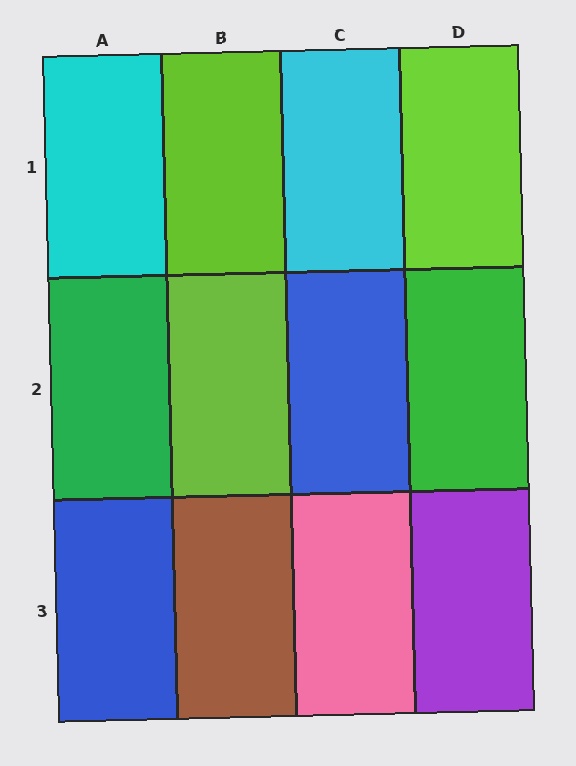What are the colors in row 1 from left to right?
Cyan, lime, cyan, lime.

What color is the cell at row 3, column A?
Blue.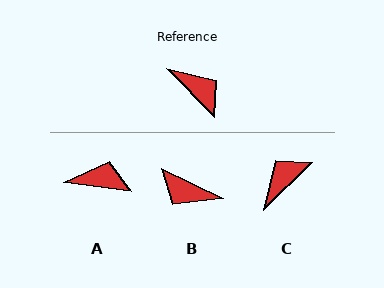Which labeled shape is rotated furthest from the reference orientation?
B, about 160 degrees away.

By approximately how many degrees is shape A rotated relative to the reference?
Approximately 38 degrees counter-clockwise.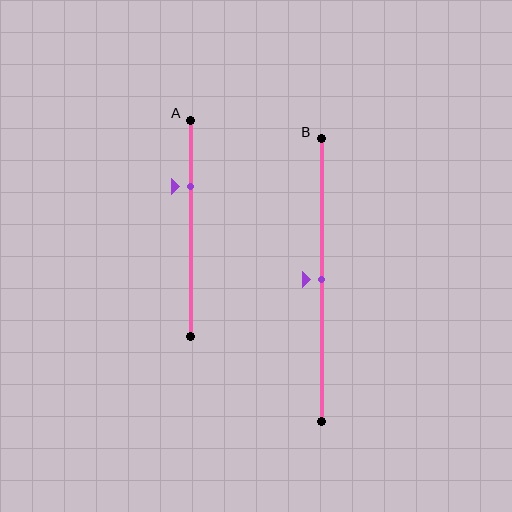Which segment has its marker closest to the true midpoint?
Segment B has its marker closest to the true midpoint.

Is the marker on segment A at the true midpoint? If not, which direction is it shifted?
No, the marker on segment A is shifted upward by about 19% of the segment length.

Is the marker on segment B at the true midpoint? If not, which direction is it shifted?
Yes, the marker on segment B is at the true midpoint.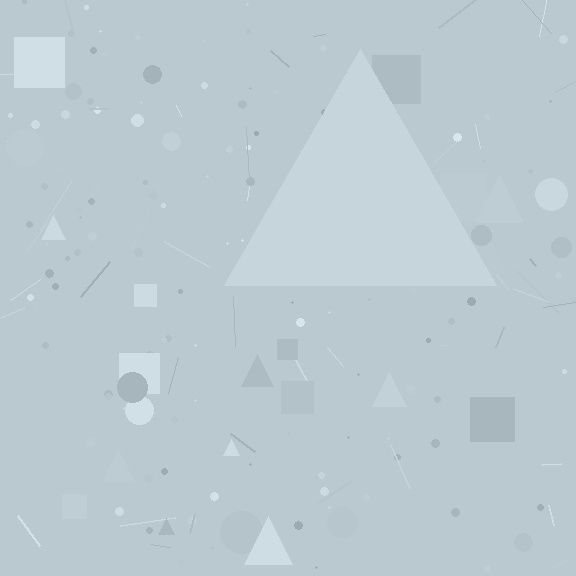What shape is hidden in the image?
A triangle is hidden in the image.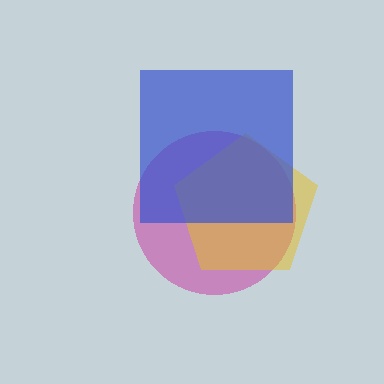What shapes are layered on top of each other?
The layered shapes are: a magenta circle, a yellow pentagon, a blue square.